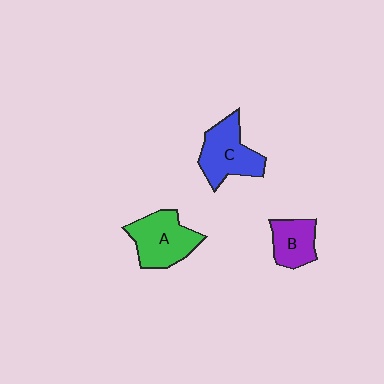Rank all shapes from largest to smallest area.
From largest to smallest: A (green), C (blue), B (purple).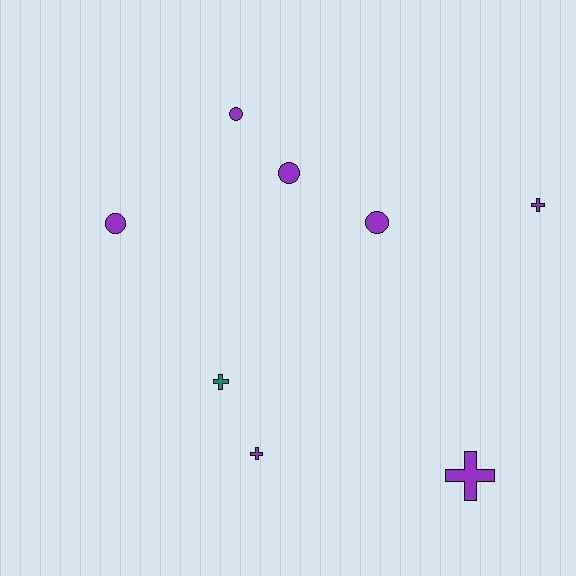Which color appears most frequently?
Purple, with 7 objects.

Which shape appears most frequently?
Cross, with 4 objects.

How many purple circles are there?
There are 4 purple circles.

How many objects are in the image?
There are 8 objects.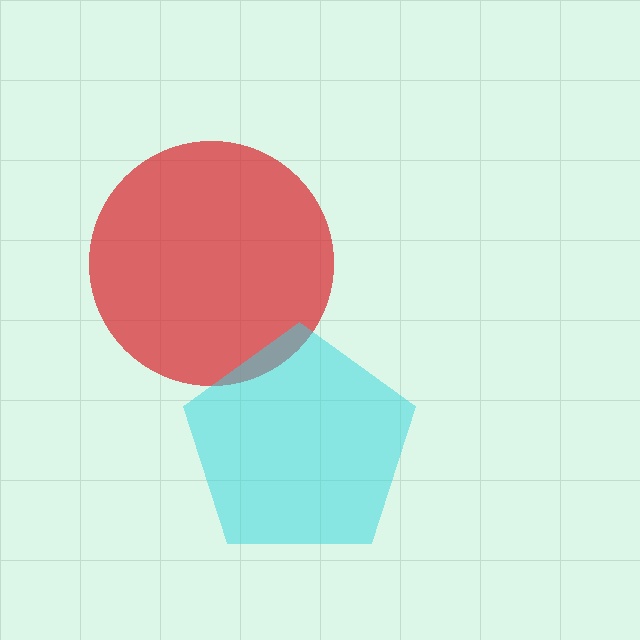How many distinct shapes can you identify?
There are 2 distinct shapes: a red circle, a cyan pentagon.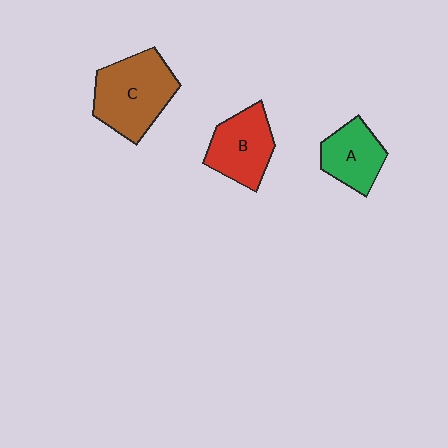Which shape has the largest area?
Shape C (brown).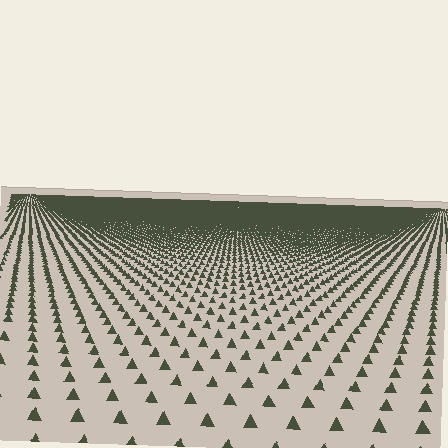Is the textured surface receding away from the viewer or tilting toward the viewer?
The surface is receding away from the viewer. Texture elements get smaller and denser toward the top.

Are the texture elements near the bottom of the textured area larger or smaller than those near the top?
Larger. Near the bottom, elements are closer to the viewer and appear at a bigger on-screen size.